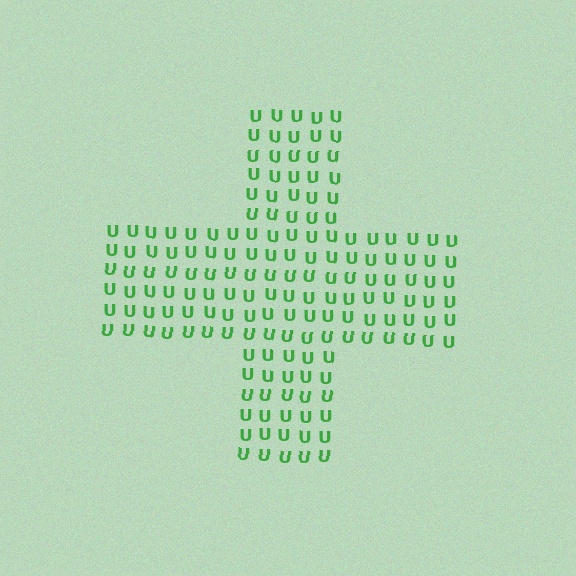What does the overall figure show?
The overall figure shows a cross.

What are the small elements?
The small elements are letter U's.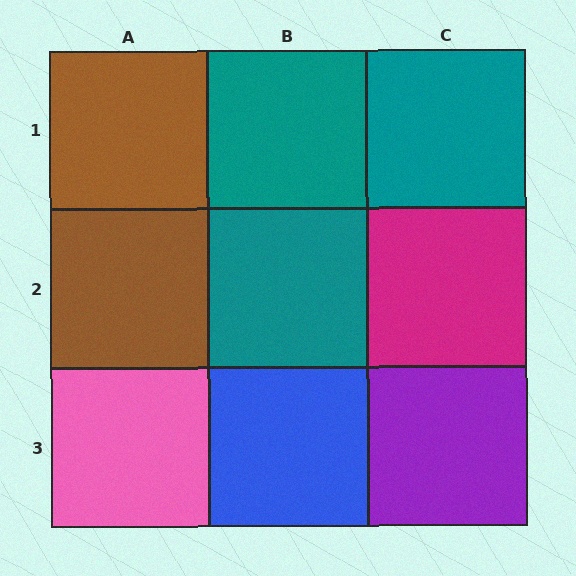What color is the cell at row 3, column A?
Pink.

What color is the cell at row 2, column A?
Brown.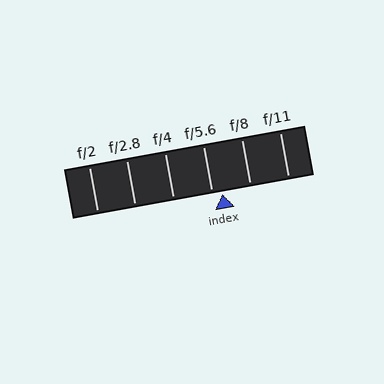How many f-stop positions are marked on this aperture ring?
There are 6 f-stop positions marked.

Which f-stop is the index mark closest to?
The index mark is closest to f/5.6.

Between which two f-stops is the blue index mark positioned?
The index mark is between f/5.6 and f/8.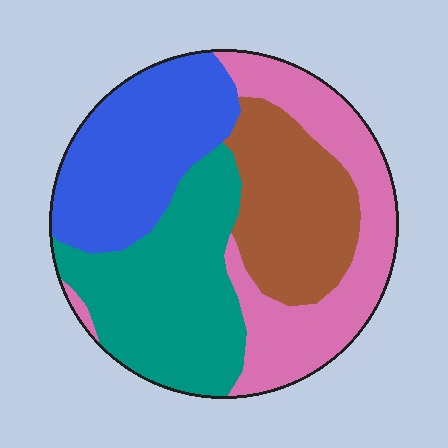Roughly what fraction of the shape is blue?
Blue covers around 25% of the shape.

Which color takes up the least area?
Brown, at roughly 20%.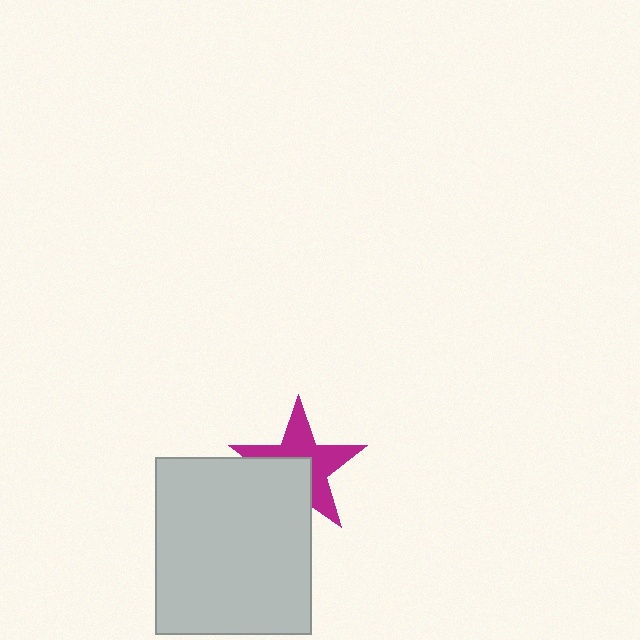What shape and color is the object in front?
The object in front is a light gray rectangle.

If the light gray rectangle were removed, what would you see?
You would see the complete magenta star.